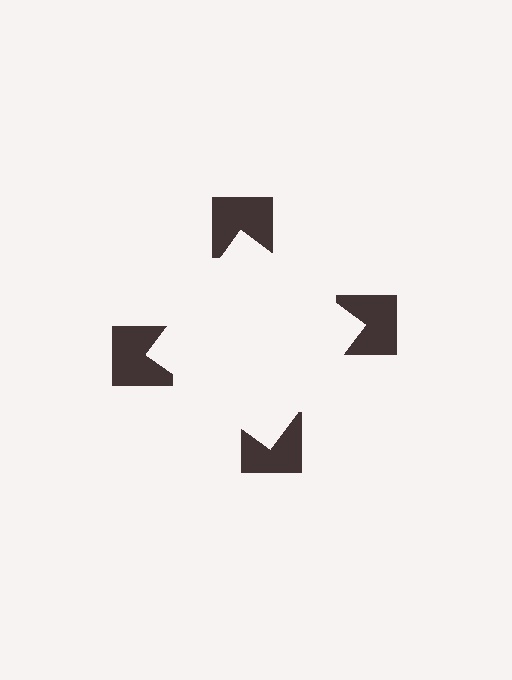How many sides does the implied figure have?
4 sides.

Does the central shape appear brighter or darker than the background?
It typically appears slightly brighter than the background, even though no actual brightness change is drawn.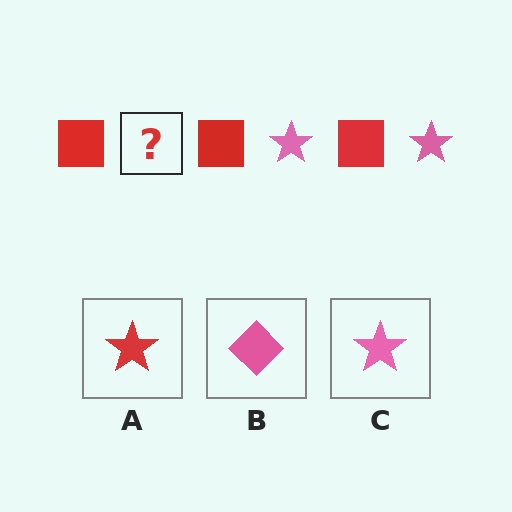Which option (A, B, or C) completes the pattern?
C.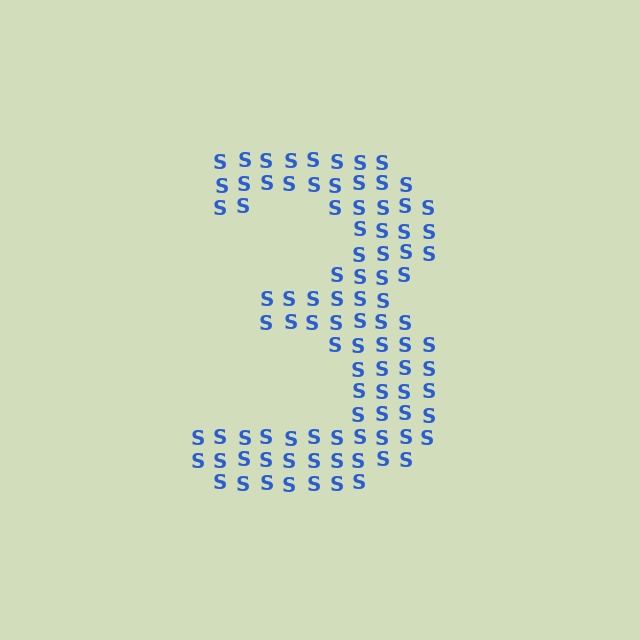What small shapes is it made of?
It is made of small letter S's.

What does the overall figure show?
The overall figure shows the digit 3.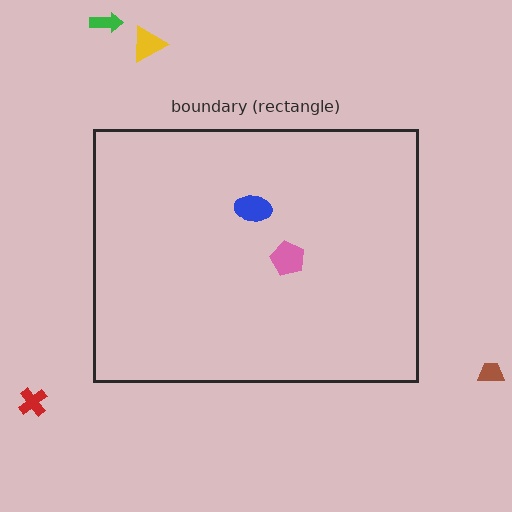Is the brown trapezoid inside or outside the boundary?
Outside.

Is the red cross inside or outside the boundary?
Outside.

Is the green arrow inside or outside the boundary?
Outside.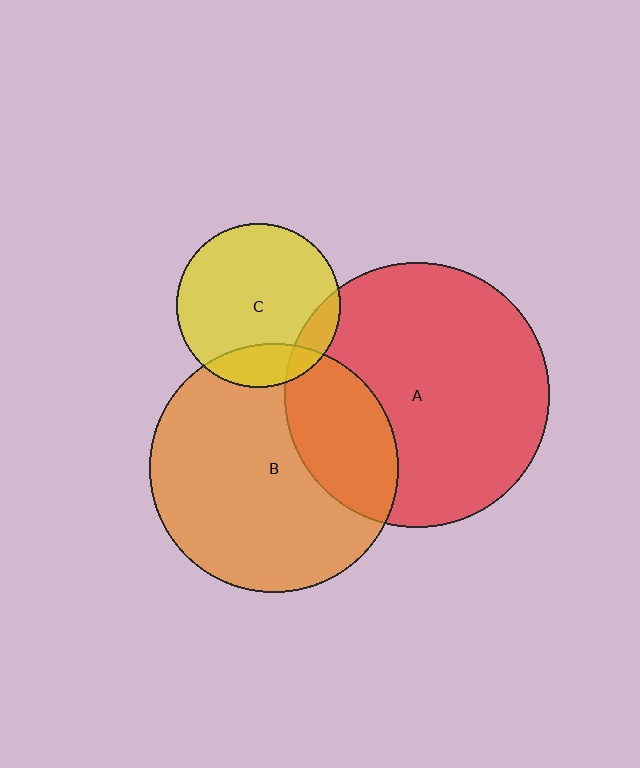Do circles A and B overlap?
Yes.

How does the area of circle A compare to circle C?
Approximately 2.6 times.